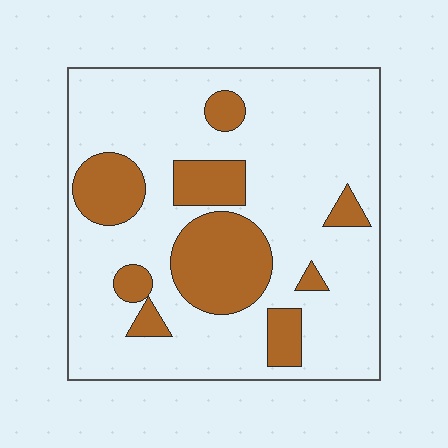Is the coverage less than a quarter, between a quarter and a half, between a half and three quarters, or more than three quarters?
Less than a quarter.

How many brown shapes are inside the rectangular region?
9.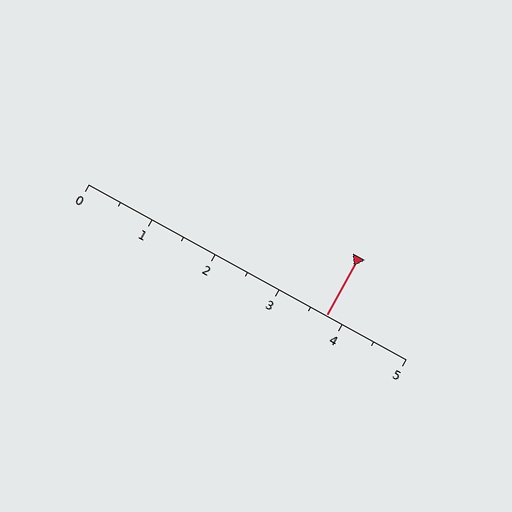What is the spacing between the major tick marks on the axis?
The major ticks are spaced 1 apart.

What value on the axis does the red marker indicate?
The marker indicates approximately 3.8.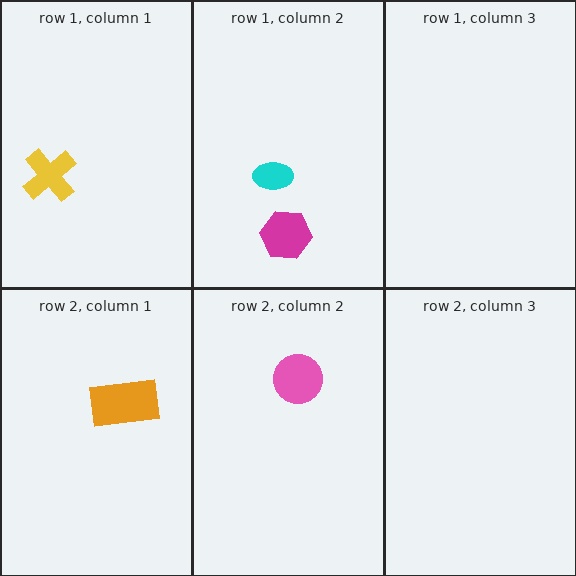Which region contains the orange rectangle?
The row 2, column 1 region.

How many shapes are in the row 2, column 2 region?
1.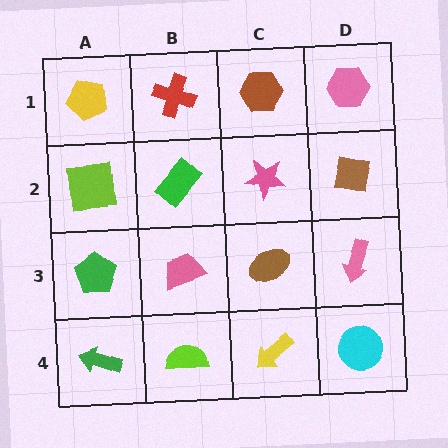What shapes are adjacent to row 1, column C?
A pink star (row 2, column C), a red cross (row 1, column B), a pink hexagon (row 1, column D).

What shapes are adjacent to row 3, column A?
A lime square (row 2, column A), a green arrow (row 4, column A), a pink trapezoid (row 3, column B).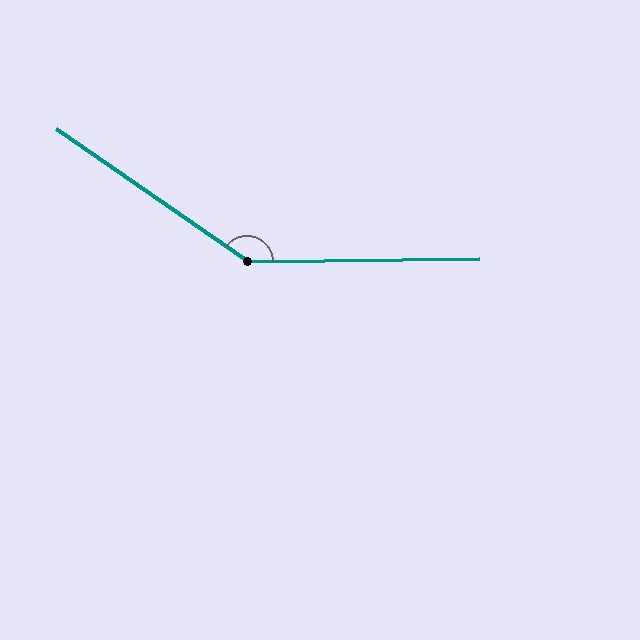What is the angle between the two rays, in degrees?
Approximately 145 degrees.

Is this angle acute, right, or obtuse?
It is obtuse.